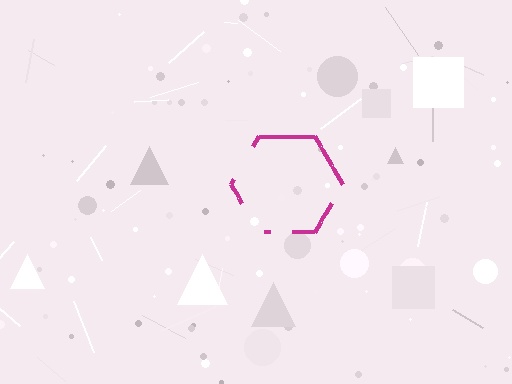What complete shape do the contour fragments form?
The contour fragments form a hexagon.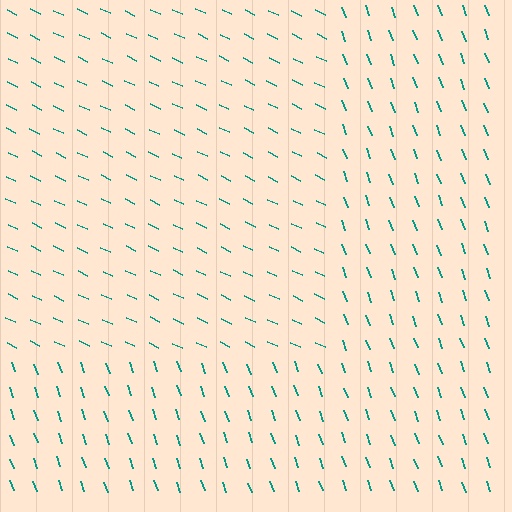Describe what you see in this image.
The image is filled with small teal line segments. A rectangle region in the image has lines oriented differently from the surrounding lines, creating a visible texture boundary.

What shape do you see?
I see a rectangle.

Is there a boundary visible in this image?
Yes, there is a texture boundary formed by a change in line orientation.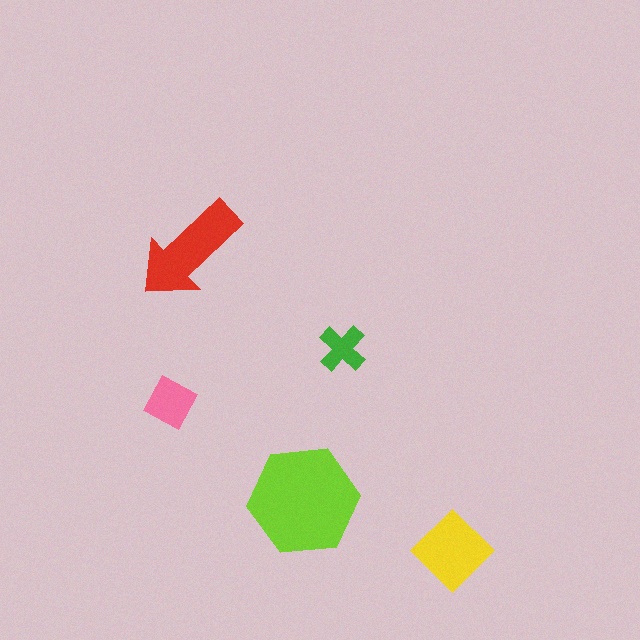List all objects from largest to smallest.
The lime hexagon, the red arrow, the yellow diamond, the pink square, the green cross.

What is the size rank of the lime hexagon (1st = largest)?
1st.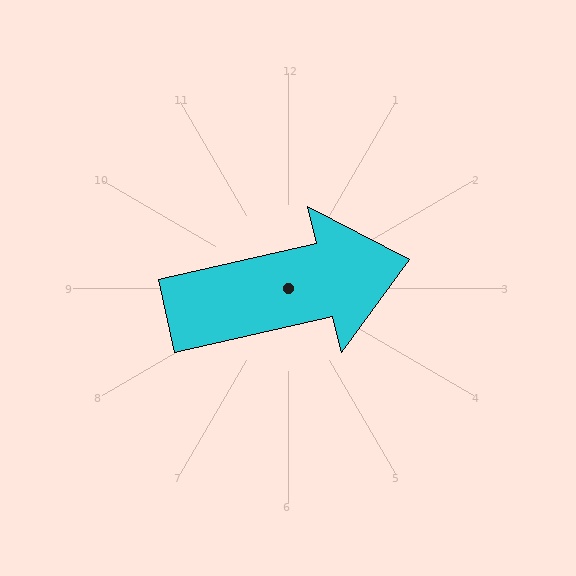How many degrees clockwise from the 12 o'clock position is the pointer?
Approximately 77 degrees.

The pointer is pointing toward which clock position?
Roughly 3 o'clock.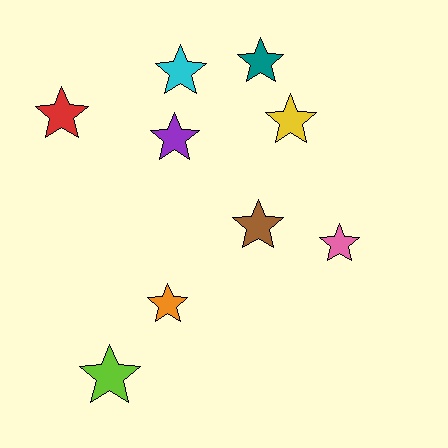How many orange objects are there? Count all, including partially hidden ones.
There is 1 orange object.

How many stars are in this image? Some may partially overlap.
There are 9 stars.